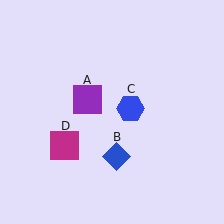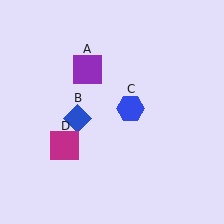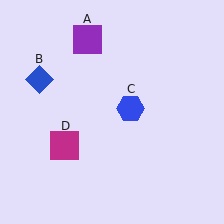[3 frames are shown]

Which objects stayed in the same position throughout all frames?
Blue hexagon (object C) and magenta square (object D) remained stationary.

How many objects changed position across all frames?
2 objects changed position: purple square (object A), blue diamond (object B).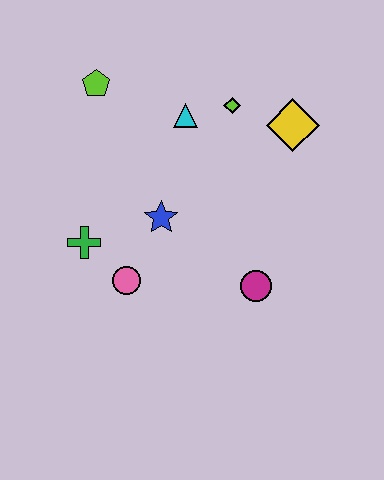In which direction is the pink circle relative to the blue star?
The pink circle is below the blue star.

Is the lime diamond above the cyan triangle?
Yes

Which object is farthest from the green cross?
The yellow diamond is farthest from the green cross.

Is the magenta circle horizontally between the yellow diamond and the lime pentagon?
Yes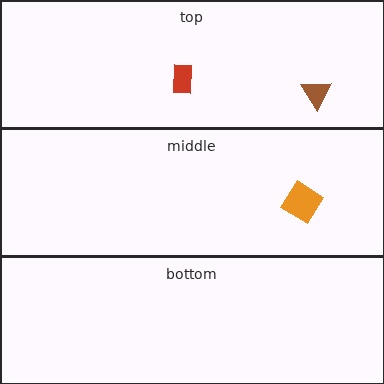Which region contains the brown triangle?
The top region.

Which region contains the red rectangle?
The top region.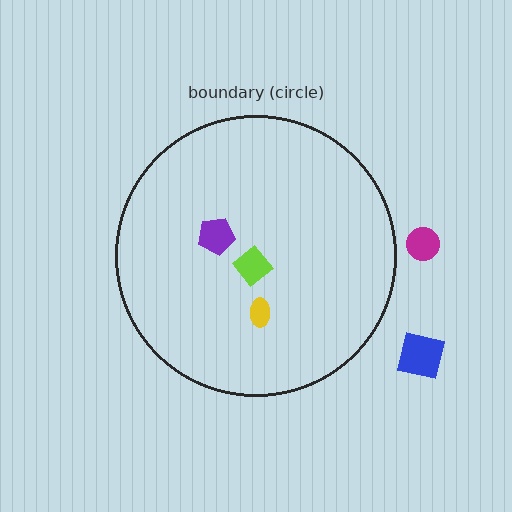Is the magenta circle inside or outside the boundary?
Outside.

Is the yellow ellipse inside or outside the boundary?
Inside.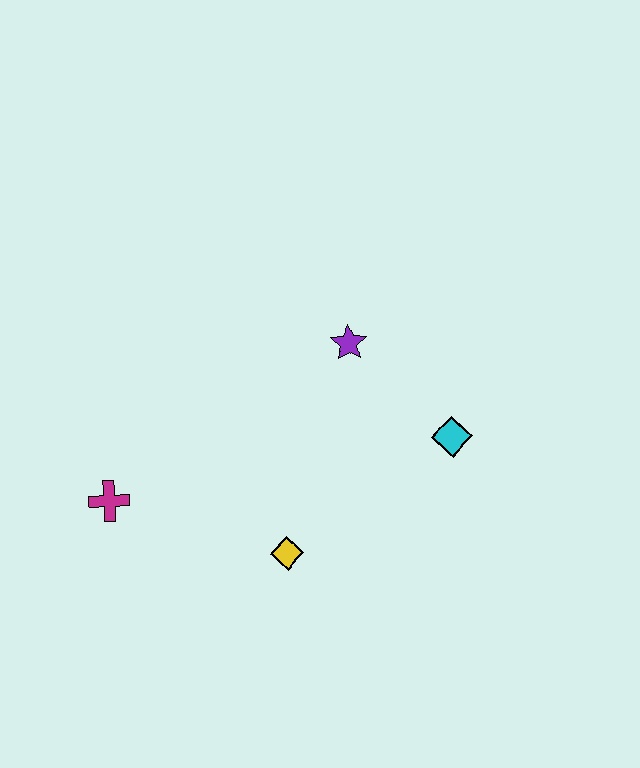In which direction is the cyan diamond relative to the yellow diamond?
The cyan diamond is to the right of the yellow diamond.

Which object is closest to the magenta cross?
The yellow diamond is closest to the magenta cross.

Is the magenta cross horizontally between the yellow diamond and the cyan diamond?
No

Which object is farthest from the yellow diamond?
The purple star is farthest from the yellow diamond.